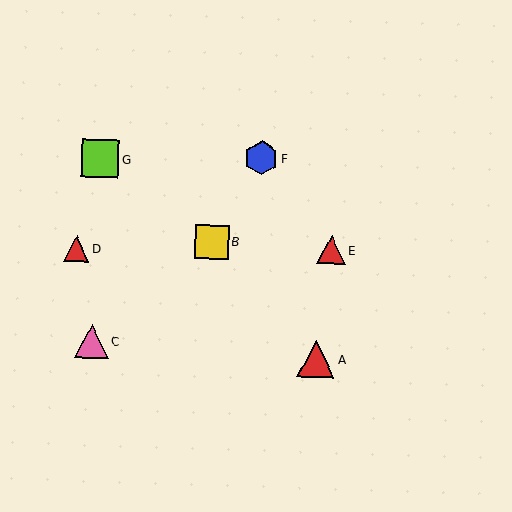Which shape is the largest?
The lime square (labeled G) is the largest.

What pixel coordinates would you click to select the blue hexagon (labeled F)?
Click at (261, 158) to select the blue hexagon F.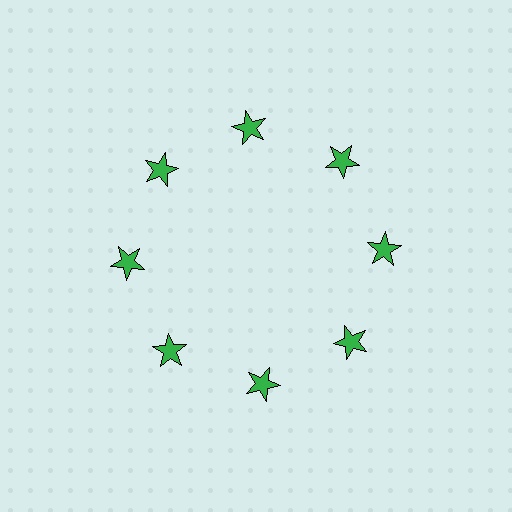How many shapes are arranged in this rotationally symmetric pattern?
There are 8 shapes, arranged in 8 groups of 1.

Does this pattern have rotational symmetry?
Yes, this pattern has 8-fold rotational symmetry. It looks the same after rotating 45 degrees around the center.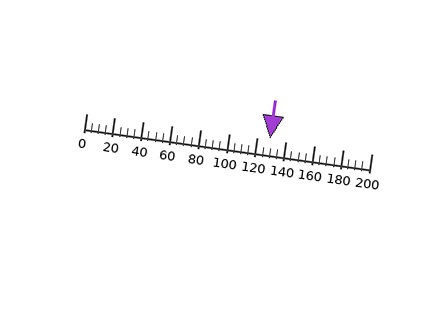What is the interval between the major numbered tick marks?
The major tick marks are spaced 20 units apart.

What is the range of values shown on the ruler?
The ruler shows values from 0 to 200.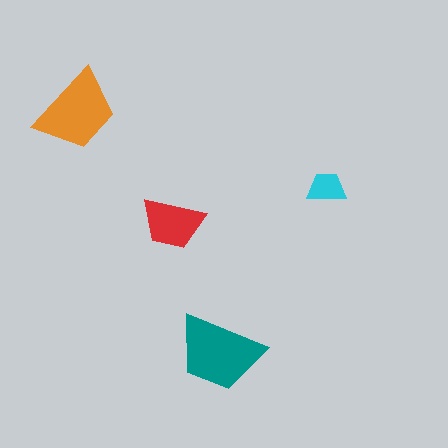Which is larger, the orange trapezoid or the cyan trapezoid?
The orange one.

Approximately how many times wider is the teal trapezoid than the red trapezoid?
About 1.5 times wider.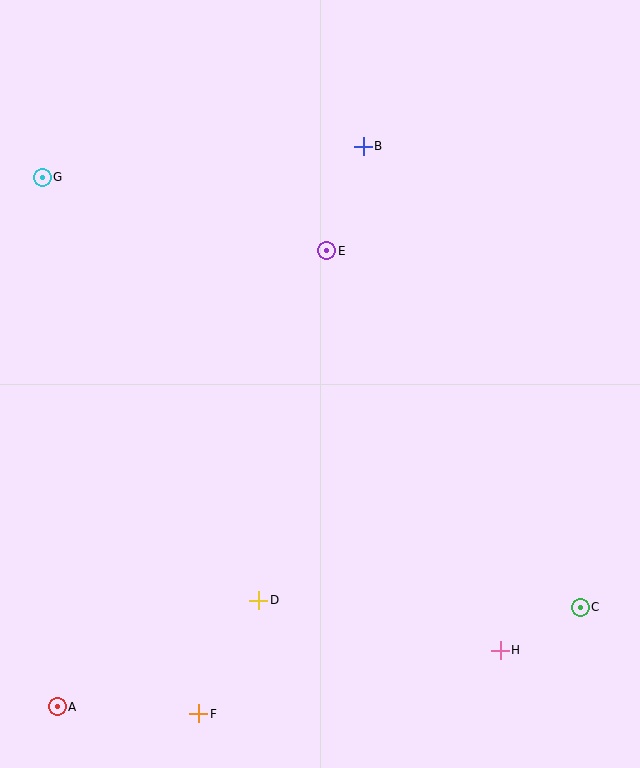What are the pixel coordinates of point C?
Point C is at (580, 607).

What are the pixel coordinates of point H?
Point H is at (500, 650).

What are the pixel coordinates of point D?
Point D is at (259, 600).